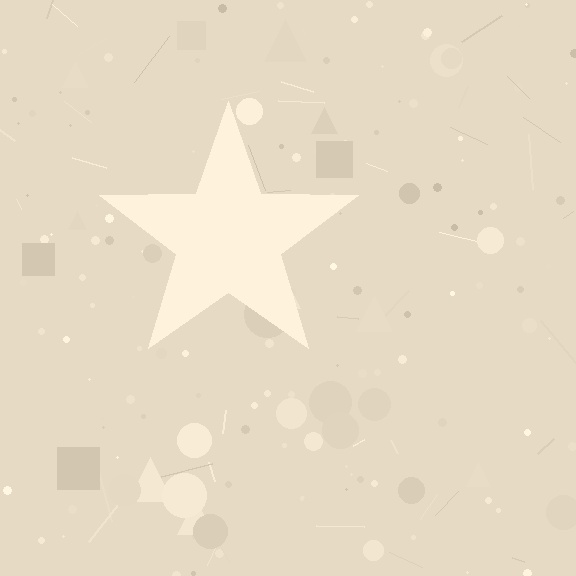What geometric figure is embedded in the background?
A star is embedded in the background.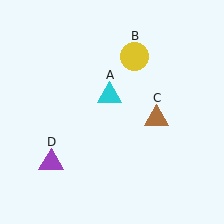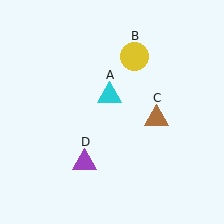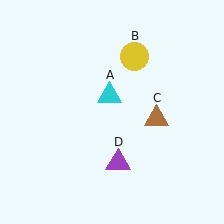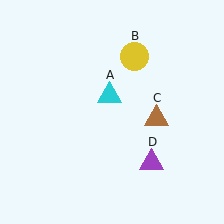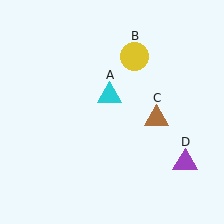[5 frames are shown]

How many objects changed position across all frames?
1 object changed position: purple triangle (object D).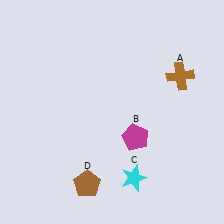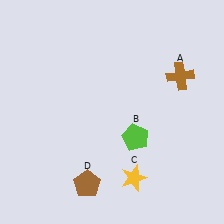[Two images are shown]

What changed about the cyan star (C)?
In Image 1, C is cyan. In Image 2, it changed to yellow.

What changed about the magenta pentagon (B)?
In Image 1, B is magenta. In Image 2, it changed to lime.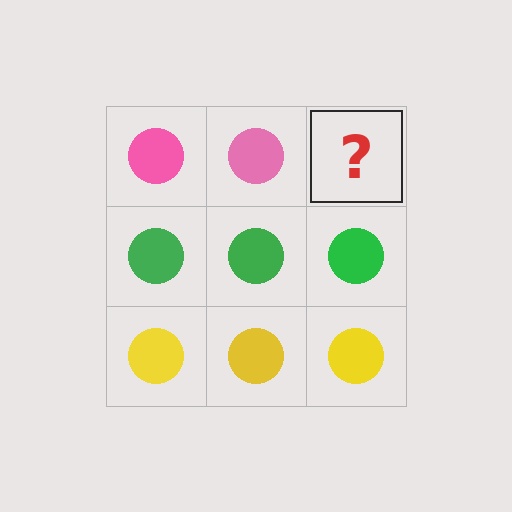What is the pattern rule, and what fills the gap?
The rule is that each row has a consistent color. The gap should be filled with a pink circle.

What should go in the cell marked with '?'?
The missing cell should contain a pink circle.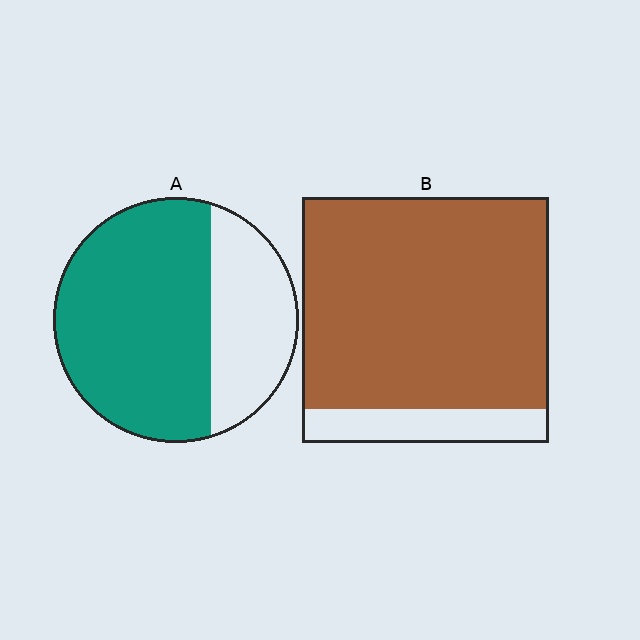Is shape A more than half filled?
Yes.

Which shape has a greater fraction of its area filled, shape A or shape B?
Shape B.